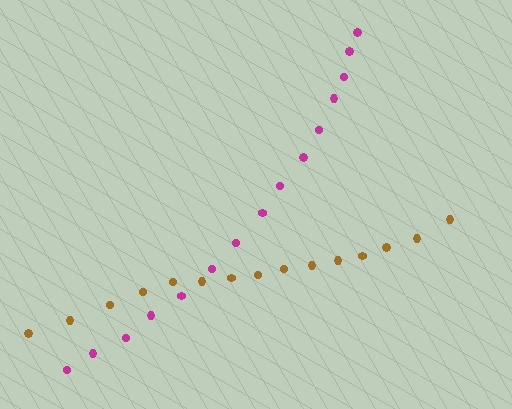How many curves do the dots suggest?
There are 2 distinct paths.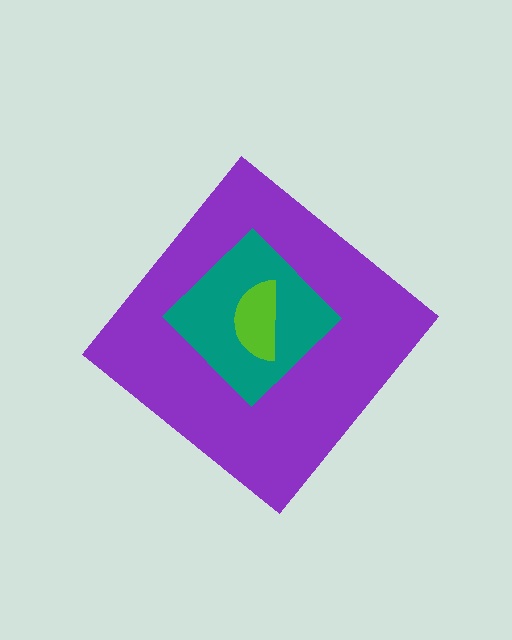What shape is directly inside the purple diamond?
The teal diamond.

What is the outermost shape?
The purple diamond.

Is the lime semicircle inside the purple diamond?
Yes.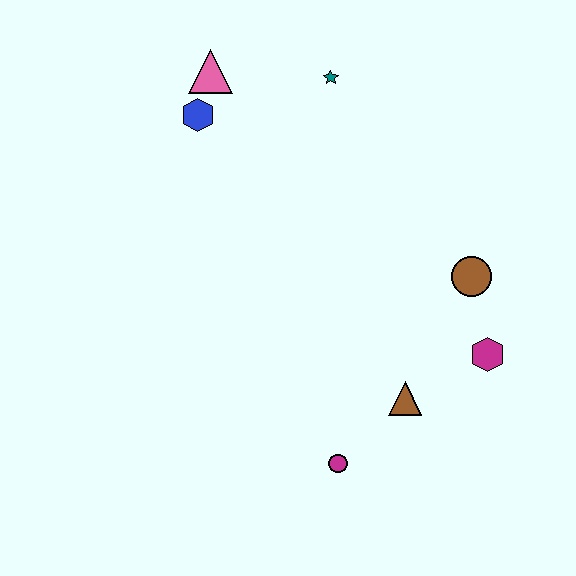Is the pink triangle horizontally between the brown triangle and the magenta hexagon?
No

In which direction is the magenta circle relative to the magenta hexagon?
The magenta circle is to the left of the magenta hexagon.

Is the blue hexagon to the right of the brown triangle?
No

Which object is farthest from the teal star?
The magenta circle is farthest from the teal star.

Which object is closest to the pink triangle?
The blue hexagon is closest to the pink triangle.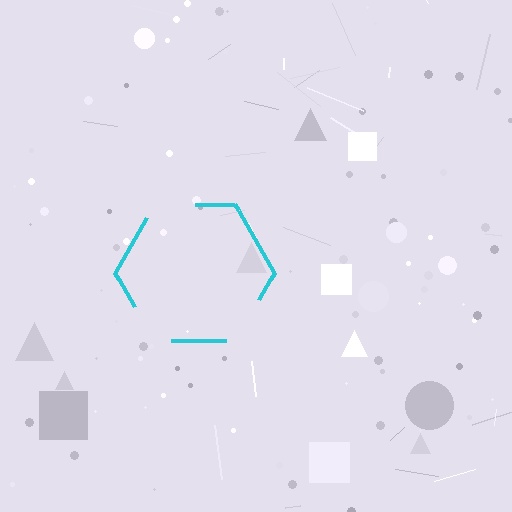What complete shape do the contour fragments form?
The contour fragments form a hexagon.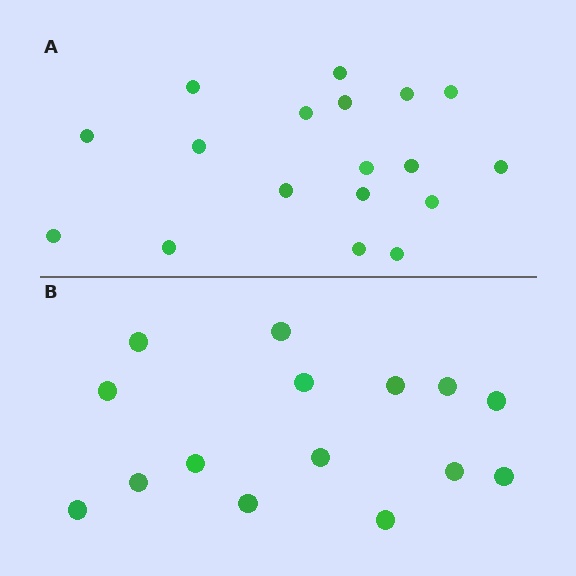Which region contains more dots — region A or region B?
Region A (the top region) has more dots.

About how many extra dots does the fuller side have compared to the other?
Region A has just a few more — roughly 2 or 3 more dots than region B.